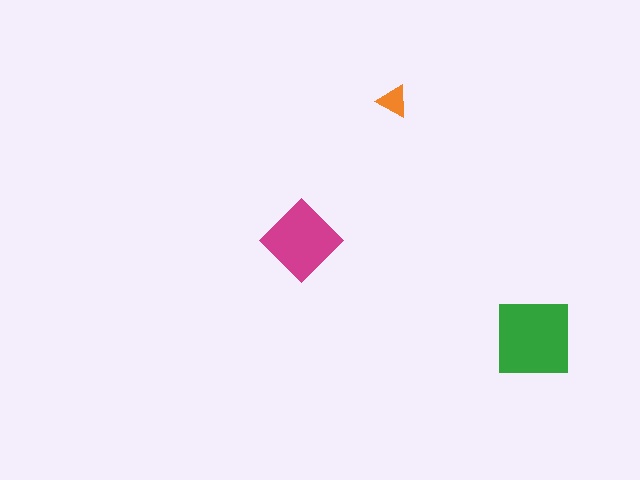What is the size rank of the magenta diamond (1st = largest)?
2nd.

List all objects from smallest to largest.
The orange triangle, the magenta diamond, the green square.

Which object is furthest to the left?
The magenta diamond is leftmost.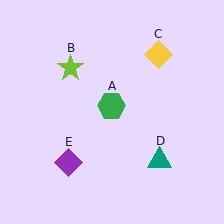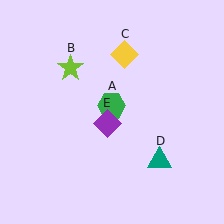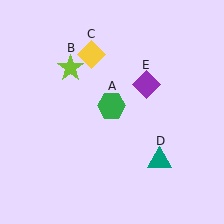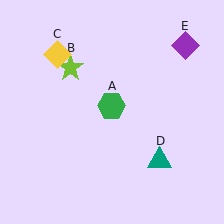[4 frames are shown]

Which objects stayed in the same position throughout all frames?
Green hexagon (object A) and lime star (object B) and teal triangle (object D) remained stationary.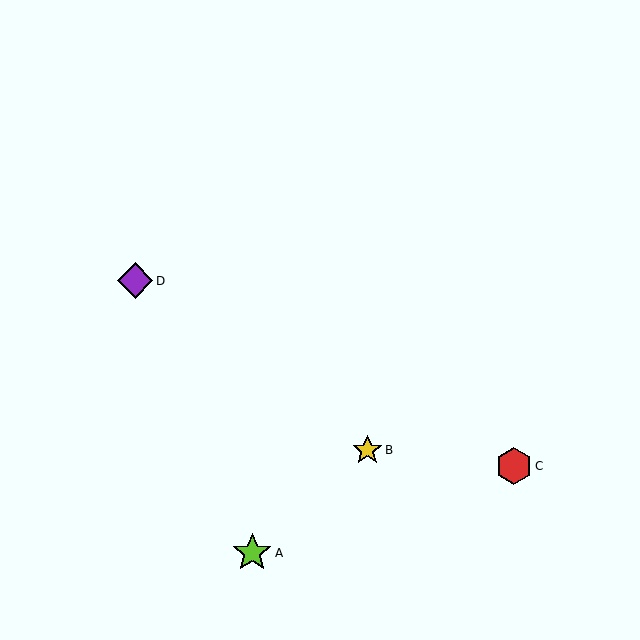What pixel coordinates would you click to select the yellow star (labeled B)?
Click at (367, 450) to select the yellow star B.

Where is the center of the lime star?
The center of the lime star is at (252, 553).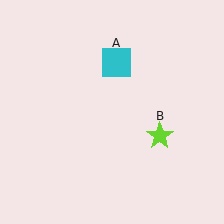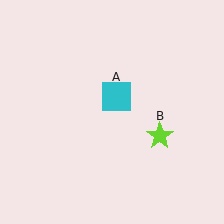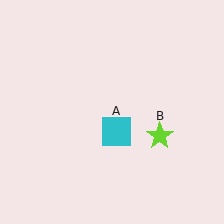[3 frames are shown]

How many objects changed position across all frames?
1 object changed position: cyan square (object A).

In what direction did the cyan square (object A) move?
The cyan square (object A) moved down.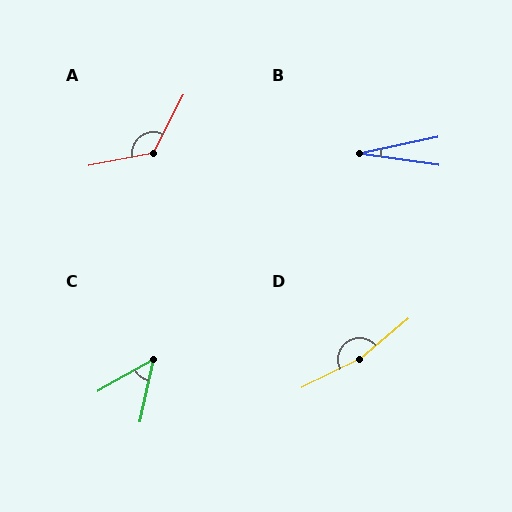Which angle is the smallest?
B, at approximately 21 degrees.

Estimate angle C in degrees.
Approximately 48 degrees.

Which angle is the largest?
D, at approximately 166 degrees.